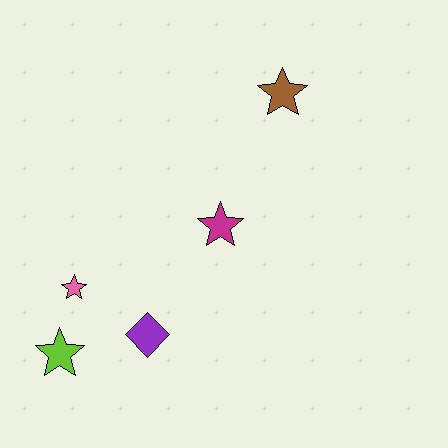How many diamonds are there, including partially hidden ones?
There is 1 diamond.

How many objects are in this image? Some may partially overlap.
There are 5 objects.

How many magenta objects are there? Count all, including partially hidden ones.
There is 1 magenta object.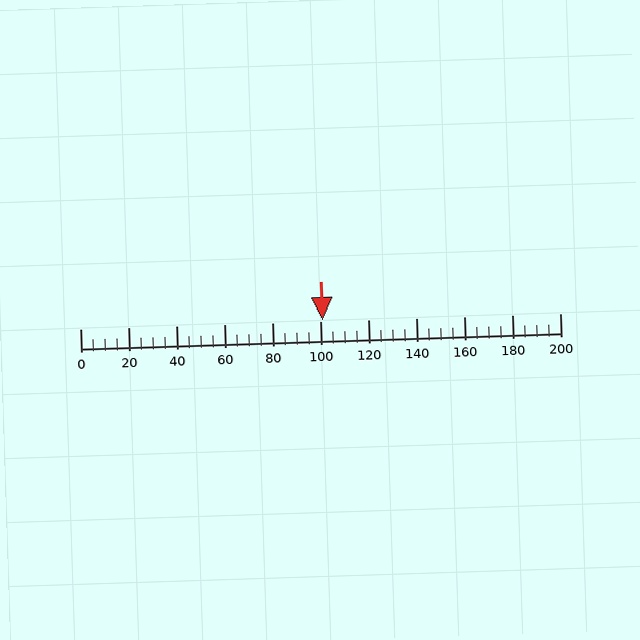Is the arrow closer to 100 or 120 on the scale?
The arrow is closer to 100.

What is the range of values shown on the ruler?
The ruler shows values from 0 to 200.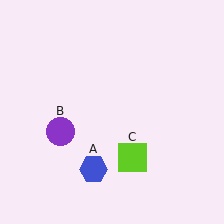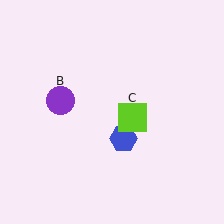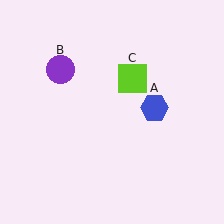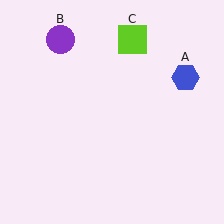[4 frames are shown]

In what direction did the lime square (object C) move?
The lime square (object C) moved up.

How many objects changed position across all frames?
3 objects changed position: blue hexagon (object A), purple circle (object B), lime square (object C).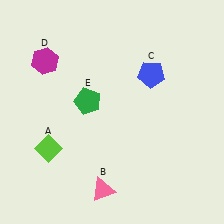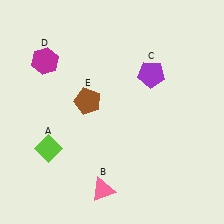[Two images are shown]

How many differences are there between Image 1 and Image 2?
There are 2 differences between the two images.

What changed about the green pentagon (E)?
In Image 1, E is green. In Image 2, it changed to brown.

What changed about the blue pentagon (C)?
In Image 1, C is blue. In Image 2, it changed to purple.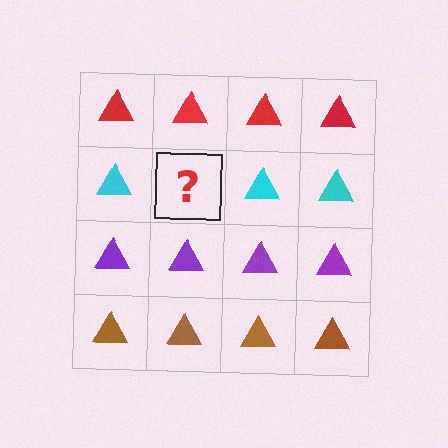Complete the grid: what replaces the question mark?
The question mark should be replaced with a cyan triangle.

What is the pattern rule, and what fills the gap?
The rule is that each row has a consistent color. The gap should be filled with a cyan triangle.